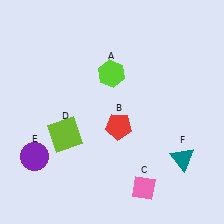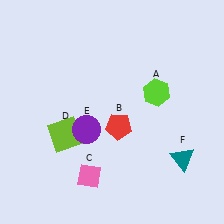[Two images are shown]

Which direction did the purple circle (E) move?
The purple circle (E) moved right.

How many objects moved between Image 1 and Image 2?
3 objects moved between the two images.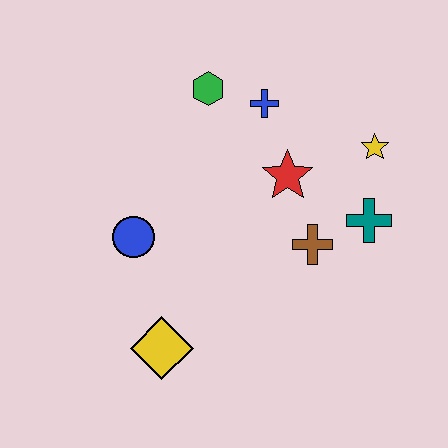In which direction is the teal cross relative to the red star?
The teal cross is to the right of the red star.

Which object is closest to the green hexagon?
The blue cross is closest to the green hexagon.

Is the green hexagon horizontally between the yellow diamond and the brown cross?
Yes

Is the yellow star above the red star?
Yes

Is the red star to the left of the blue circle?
No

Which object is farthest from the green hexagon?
The yellow diamond is farthest from the green hexagon.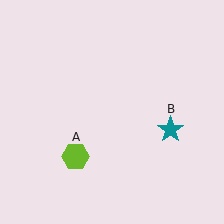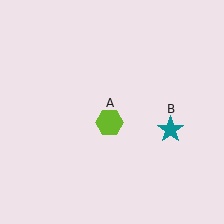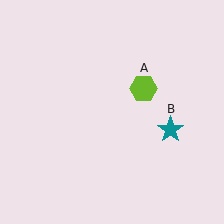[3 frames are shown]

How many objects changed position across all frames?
1 object changed position: lime hexagon (object A).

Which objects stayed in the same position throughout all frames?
Teal star (object B) remained stationary.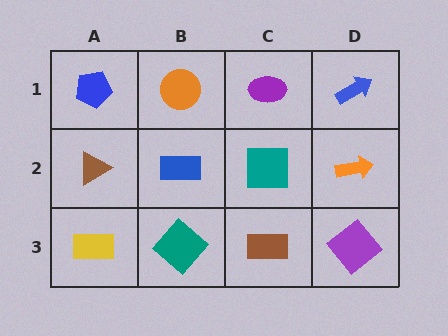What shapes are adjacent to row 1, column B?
A blue rectangle (row 2, column B), a blue pentagon (row 1, column A), a purple ellipse (row 1, column C).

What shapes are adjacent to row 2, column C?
A purple ellipse (row 1, column C), a brown rectangle (row 3, column C), a blue rectangle (row 2, column B), an orange arrow (row 2, column D).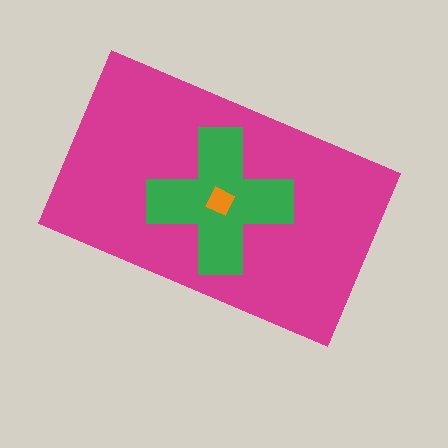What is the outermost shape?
The magenta rectangle.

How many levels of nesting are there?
3.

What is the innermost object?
The orange square.